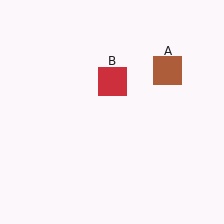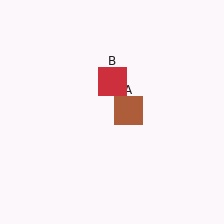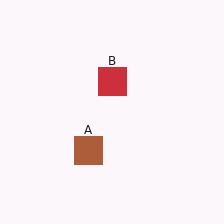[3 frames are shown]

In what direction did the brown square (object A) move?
The brown square (object A) moved down and to the left.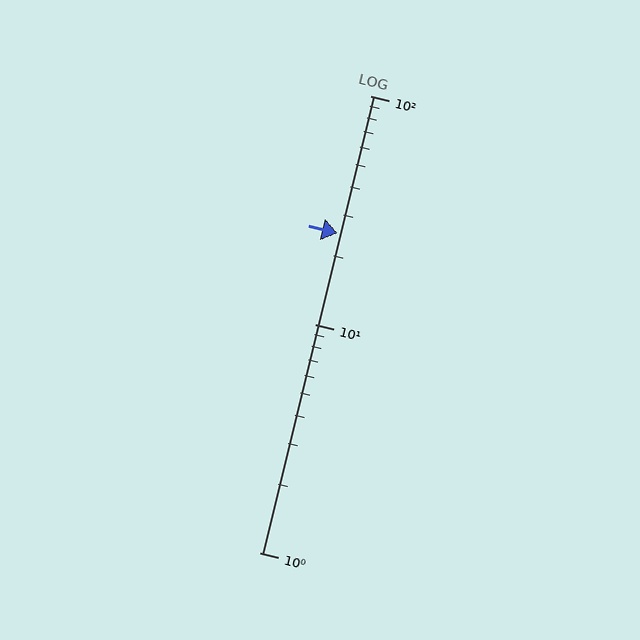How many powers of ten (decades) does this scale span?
The scale spans 2 decades, from 1 to 100.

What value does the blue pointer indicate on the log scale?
The pointer indicates approximately 25.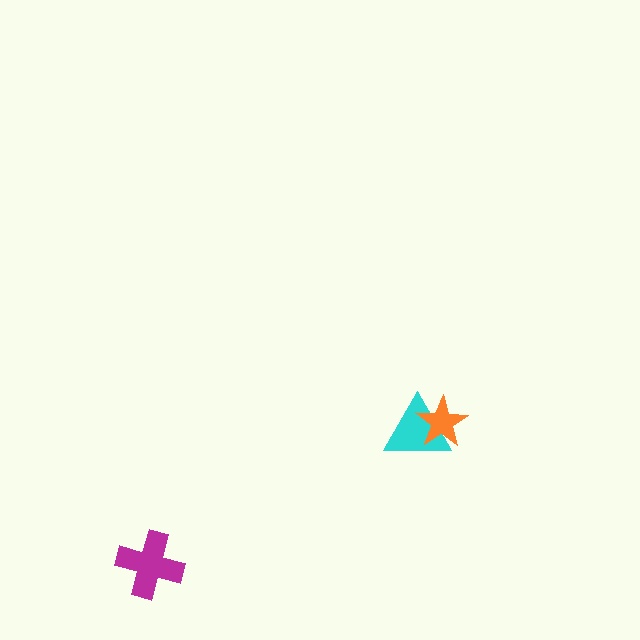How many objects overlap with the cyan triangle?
1 object overlaps with the cyan triangle.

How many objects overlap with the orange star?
1 object overlaps with the orange star.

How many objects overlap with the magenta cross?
0 objects overlap with the magenta cross.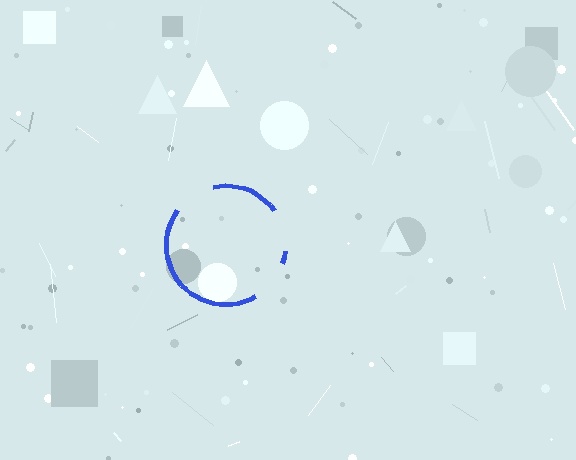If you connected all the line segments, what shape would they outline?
They would outline a circle.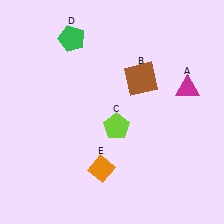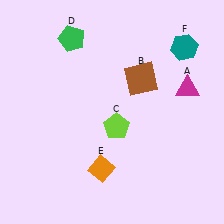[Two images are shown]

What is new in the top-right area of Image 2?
A teal hexagon (F) was added in the top-right area of Image 2.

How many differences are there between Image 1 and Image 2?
There is 1 difference between the two images.